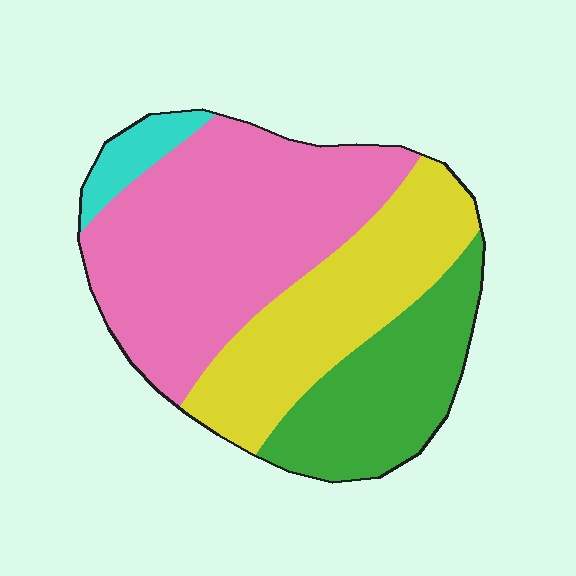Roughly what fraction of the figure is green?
Green covers about 20% of the figure.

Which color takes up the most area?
Pink, at roughly 45%.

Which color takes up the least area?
Cyan, at roughly 5%.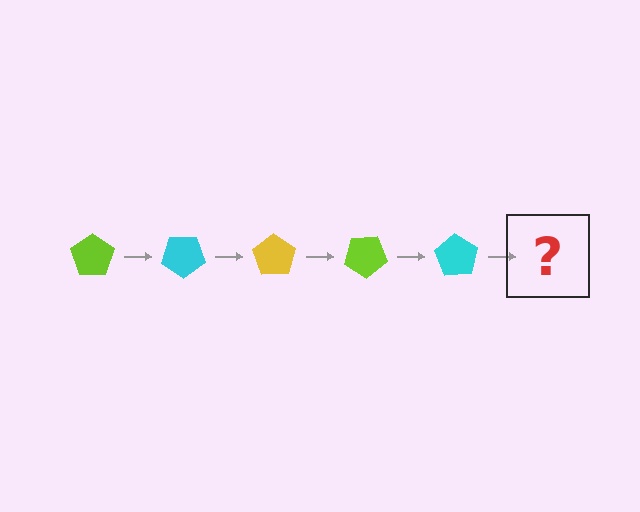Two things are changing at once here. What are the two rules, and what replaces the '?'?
The two rules are that it rotates 35 degrees each step and the color cycles through lime, cyan, and yellow. The '?' should be a yellow pentagon, rotated 175 degrees from the start.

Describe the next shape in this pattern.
It should be a yellow pentagon, rotated 175 degrees from the start.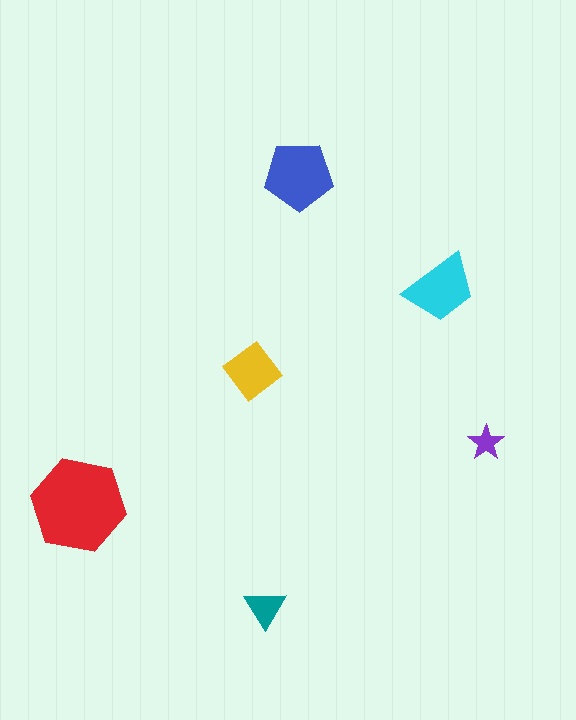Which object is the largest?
The red hexagon.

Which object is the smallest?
The purple star.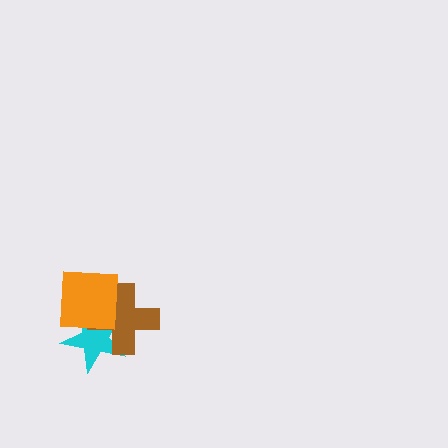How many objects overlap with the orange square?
2 objects overlap with the orange square.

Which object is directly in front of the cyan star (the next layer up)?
The brown cross is directly in front of the cyan star.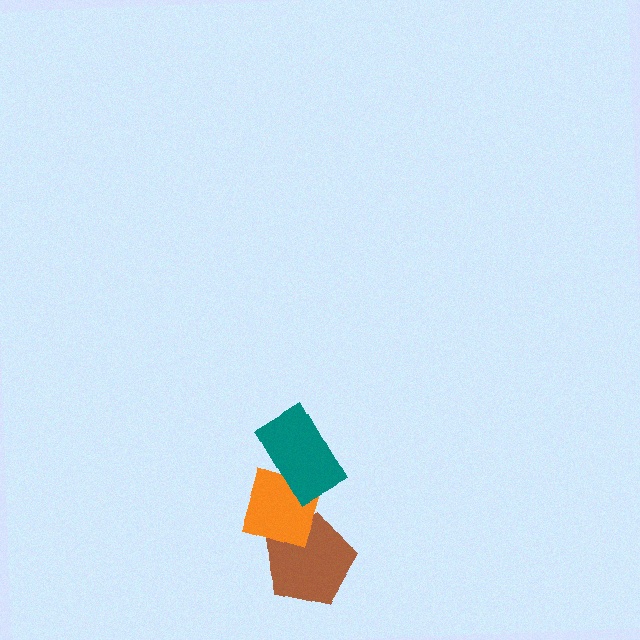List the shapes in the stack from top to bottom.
From top to bottom: the teal rectangle, the orange diamond, the brown pentagon.